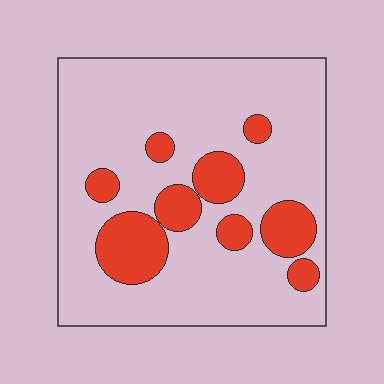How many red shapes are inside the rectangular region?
9.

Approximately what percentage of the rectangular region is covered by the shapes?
Approximately 20%.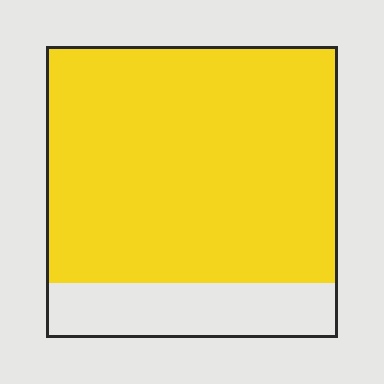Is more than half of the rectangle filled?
Yes.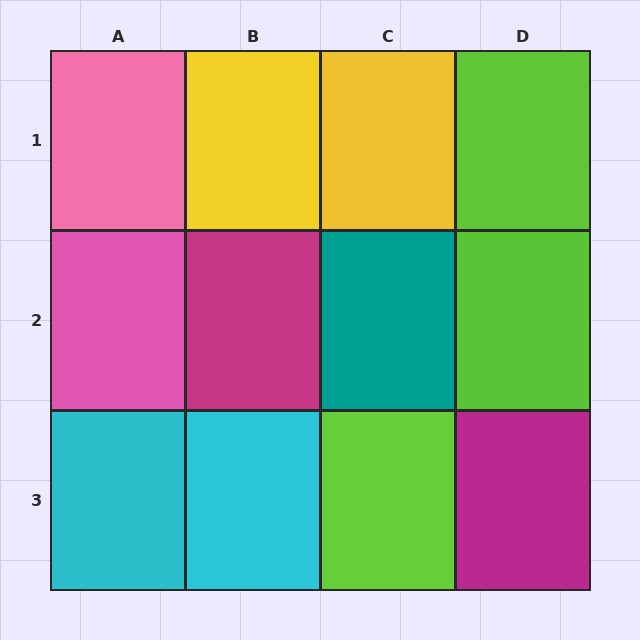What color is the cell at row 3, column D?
Magenta.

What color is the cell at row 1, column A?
Pink.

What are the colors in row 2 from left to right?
Pink, magenta, teal, lime.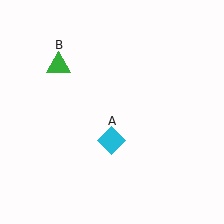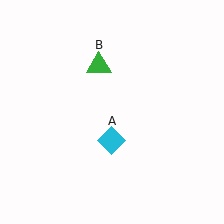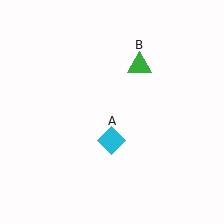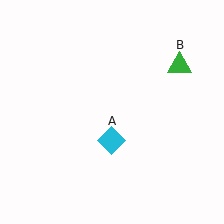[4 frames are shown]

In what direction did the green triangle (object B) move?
The green triangle (object B) moved right.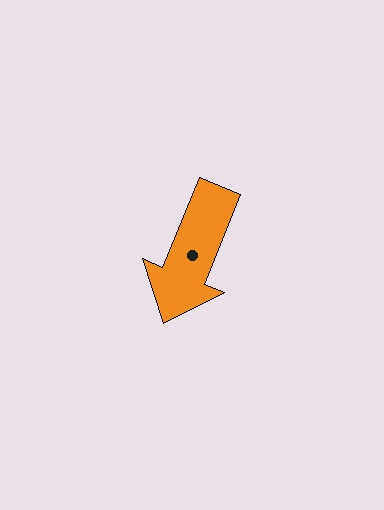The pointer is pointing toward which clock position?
Roughly 7 o'clock.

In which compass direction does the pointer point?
South.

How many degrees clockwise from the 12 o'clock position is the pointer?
Approximately 202 degrees.